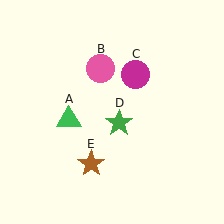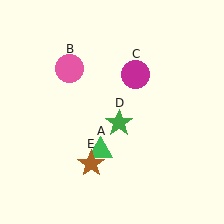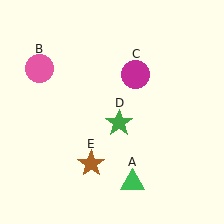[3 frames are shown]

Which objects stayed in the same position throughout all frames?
Magenta circle (object C) and green star (object D) and brown star (object E) remained stationary.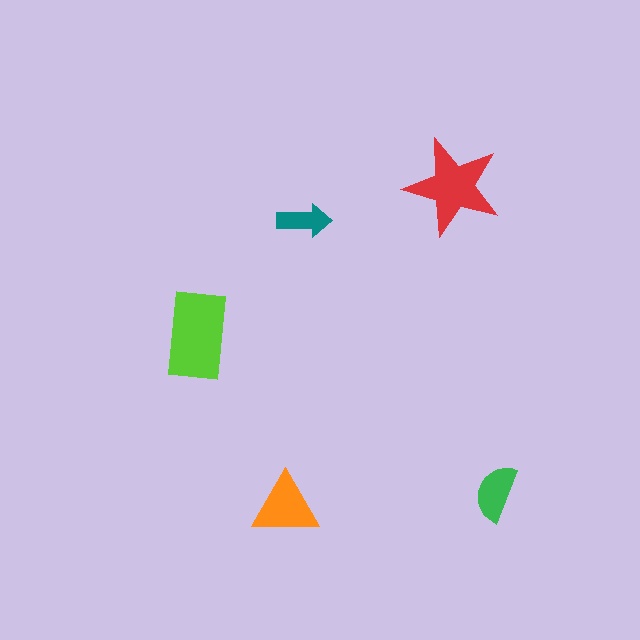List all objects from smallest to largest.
The teal arrow, the green semicircle, the orange triangle, the red star, the lime rectangle.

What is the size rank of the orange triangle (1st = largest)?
3rd.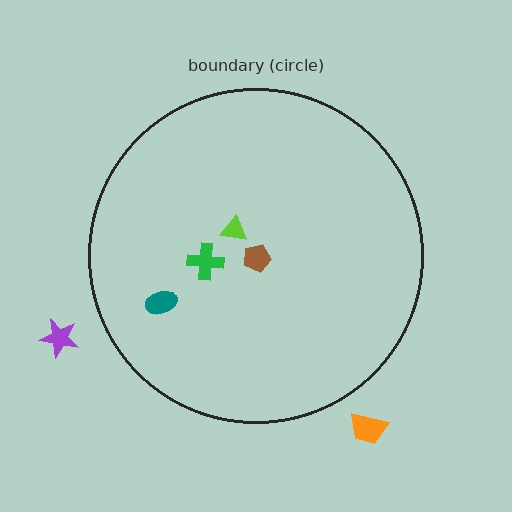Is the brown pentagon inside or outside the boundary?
Inside.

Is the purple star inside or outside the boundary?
Outside.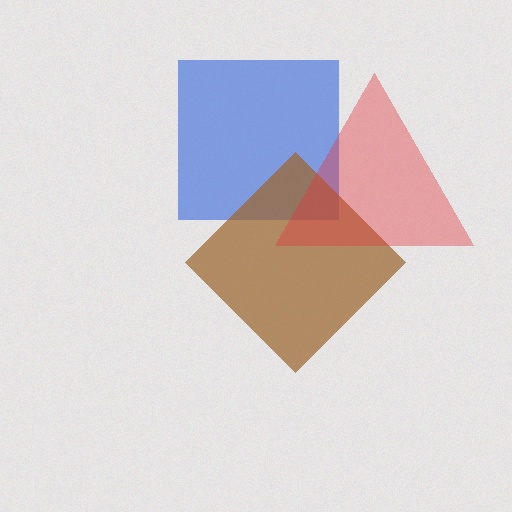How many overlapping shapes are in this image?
There are 3 overlapping shapes in the image.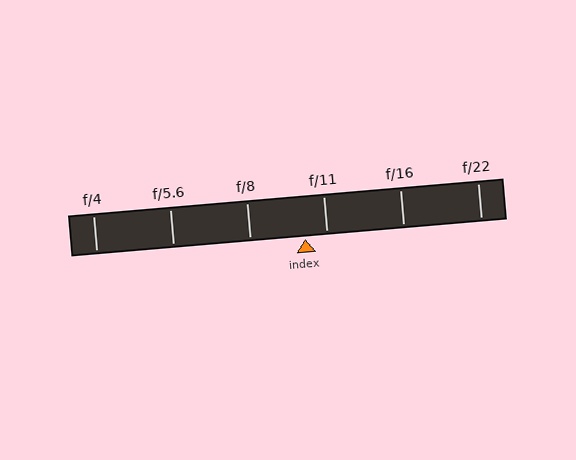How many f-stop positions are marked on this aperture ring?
There are 6 f-stop positions marked.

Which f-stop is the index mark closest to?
The index mark is closest to f/11.